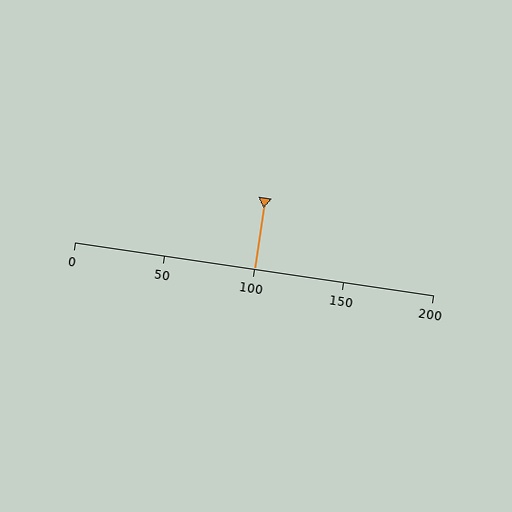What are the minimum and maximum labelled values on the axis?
The axis runs from 0 to 200.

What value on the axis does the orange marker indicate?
The marker indicates approximately 100.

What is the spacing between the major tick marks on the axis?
The major ticks are spaced 50 apart.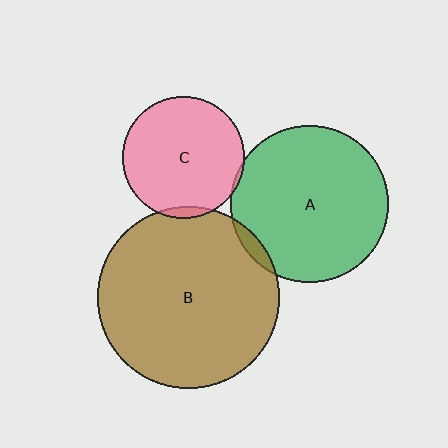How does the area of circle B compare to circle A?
Approximately 1.3 times.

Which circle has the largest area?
Circle B (brown).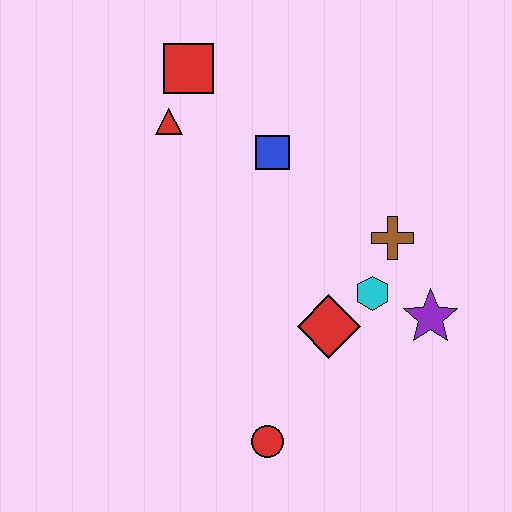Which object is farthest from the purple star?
The red square is farthest from the purple star.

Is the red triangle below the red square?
Yes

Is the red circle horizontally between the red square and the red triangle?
No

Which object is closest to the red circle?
The red diamond is closest to the red circle.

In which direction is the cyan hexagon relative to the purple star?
The cyan hexagon is to the left of the purple star.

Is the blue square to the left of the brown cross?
Yes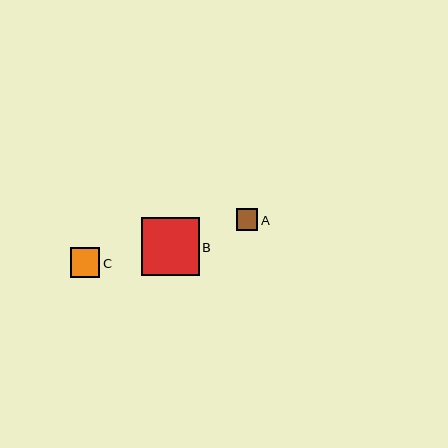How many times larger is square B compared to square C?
Square B is approximately 2.0 times the size of square C.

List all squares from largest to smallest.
From largest to smallest: B, C, A.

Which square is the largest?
Square B is the largest with a size of approximately 58 pixels.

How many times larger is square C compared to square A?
Square C is approximately 1.4 times the size of square A.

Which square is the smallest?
Square A is the smallest with a size of approximately 22 pixels.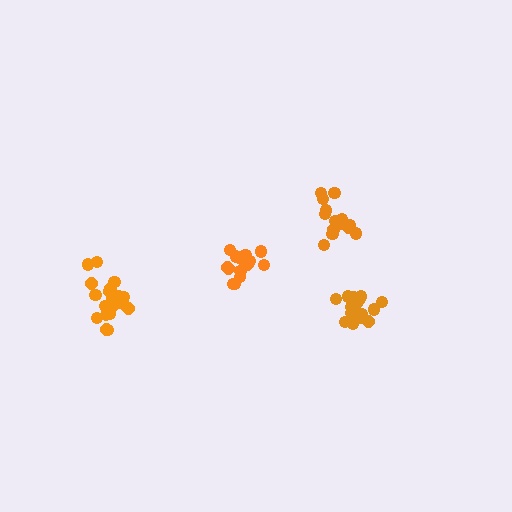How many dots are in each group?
Group 1: 15 dots, Group 2: 20 dots, Group 3: 17 dots, Group 4: 16 dots (68 total).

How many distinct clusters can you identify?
There are 4 distinct clusters.